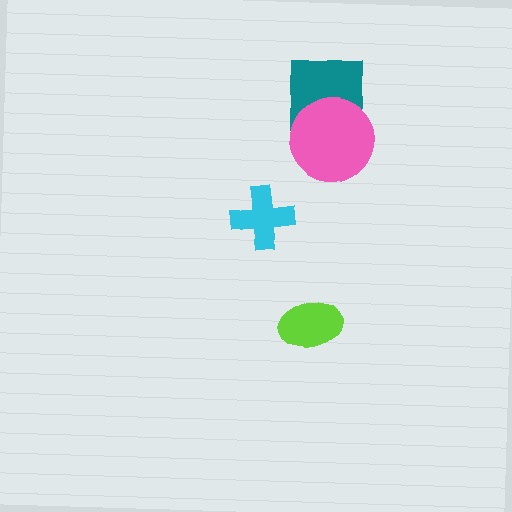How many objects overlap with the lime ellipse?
0 objects overlap with the lime ellipse.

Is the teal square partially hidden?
Yes, it is partially covered by another shape.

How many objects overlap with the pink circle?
1 object overlaps with the pink circle.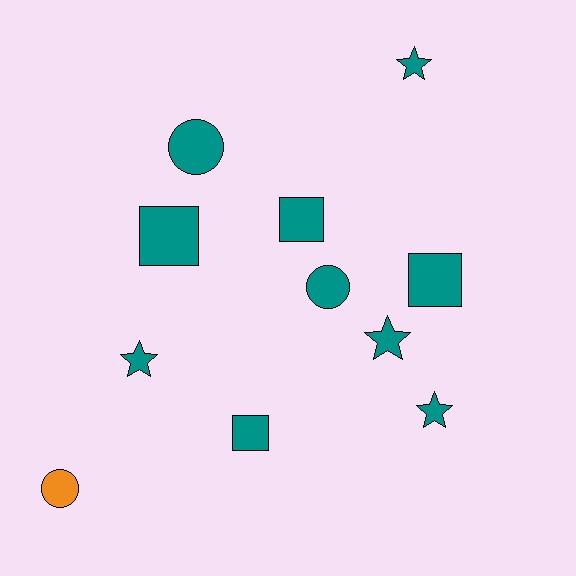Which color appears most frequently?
Teal, with 10 objects.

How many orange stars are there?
There are no orange stars.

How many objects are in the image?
There are 11 objects.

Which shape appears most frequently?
Square, with 4 objects.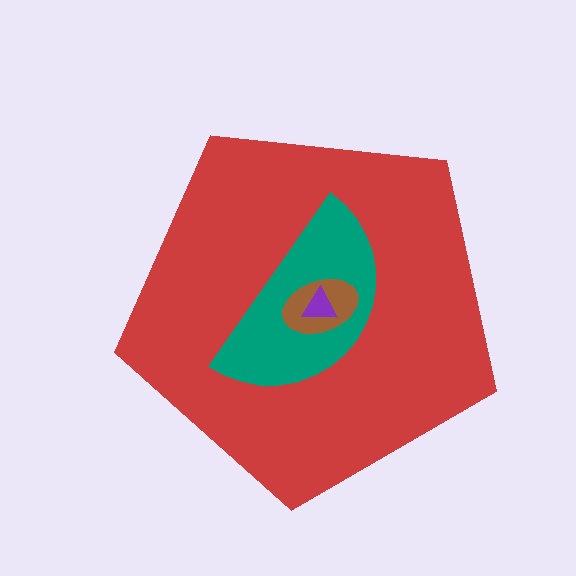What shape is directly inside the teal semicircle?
The brown ellipse.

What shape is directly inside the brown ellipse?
The purple triangle.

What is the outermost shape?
The red pentagon.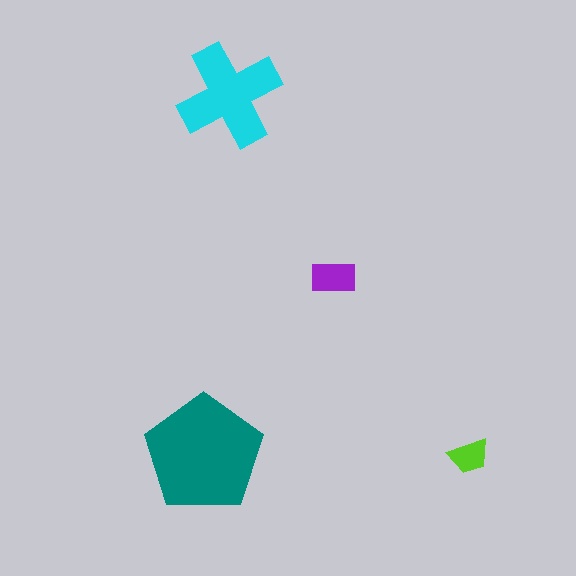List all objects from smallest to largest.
The lime trapezoid, the purple rectangle, the cyan cross, the teal pentagon.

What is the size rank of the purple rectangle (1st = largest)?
3rd.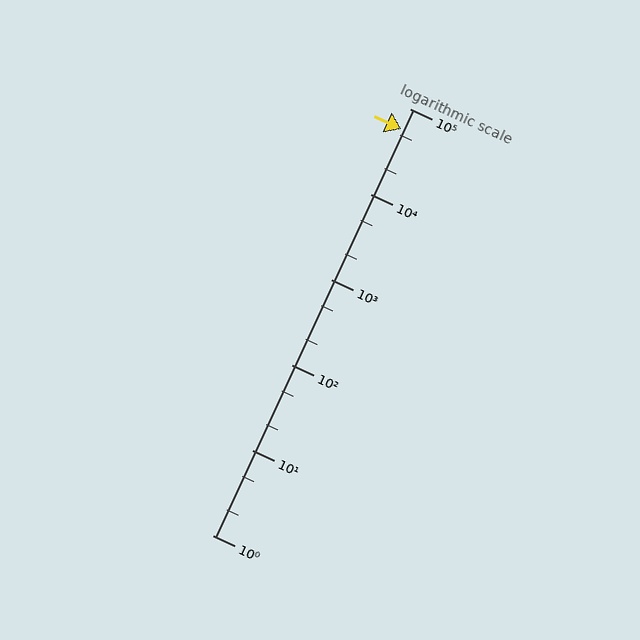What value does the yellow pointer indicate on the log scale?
The pointer indicates approximately 58000.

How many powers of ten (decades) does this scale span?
The scale spans 5 decades, from 1 to 100000.